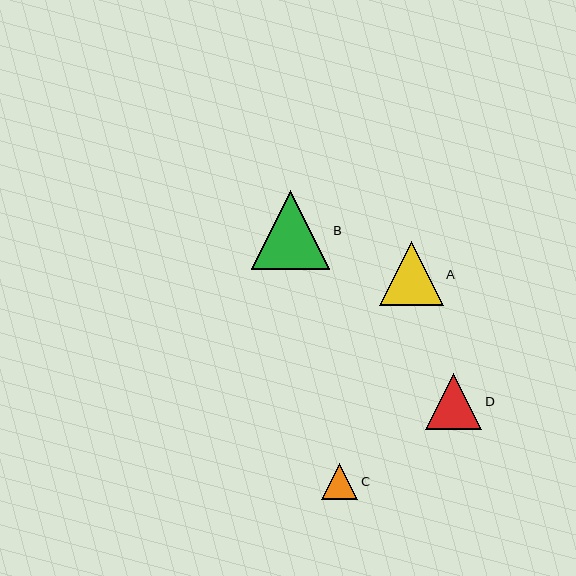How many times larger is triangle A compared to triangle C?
Triangle A is approximately 1.8 times the size of triangle C.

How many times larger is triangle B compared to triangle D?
Triangle B is approximately 1.4 times the size of triangle D.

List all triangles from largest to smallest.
From largest to smallest: B, A, D, C.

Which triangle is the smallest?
Triangle C is the smallest with a size of approximately 36 pixels.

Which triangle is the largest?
Triangle B is the largest with a size of approximately 78 pixels.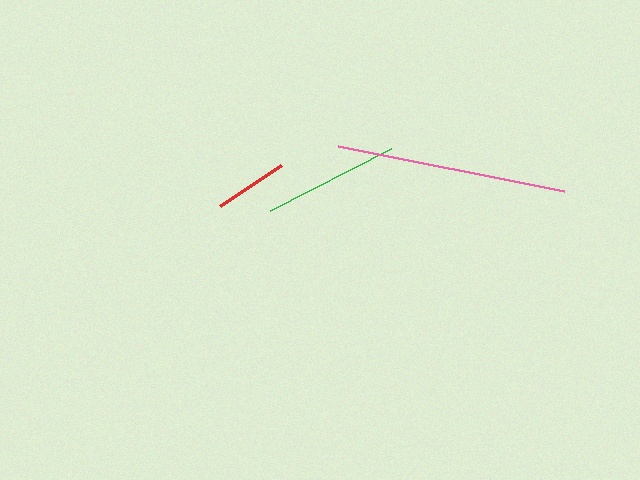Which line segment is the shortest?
The red line is the shortest at approximately 74 pixels.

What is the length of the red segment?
The red segment is approximately 74 pixels long.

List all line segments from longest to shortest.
From longest to shortest: pink, green, red.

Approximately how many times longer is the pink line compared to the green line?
The pink line is approximately 1.7 times the length of the green line.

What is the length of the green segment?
The green segment is approximately 136 pixels long.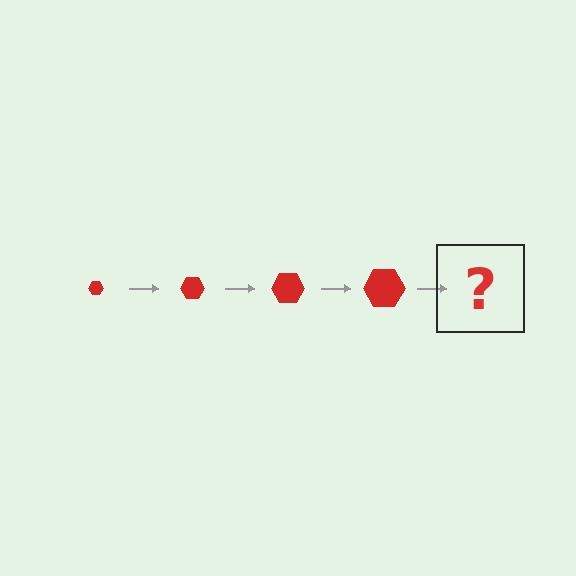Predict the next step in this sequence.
The next step is a red hexagon, larger than the previous one.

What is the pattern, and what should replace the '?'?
The pattern is that the hexagon gets progressively larger each step. The '?' should be a red hexagon, larger than the previous one.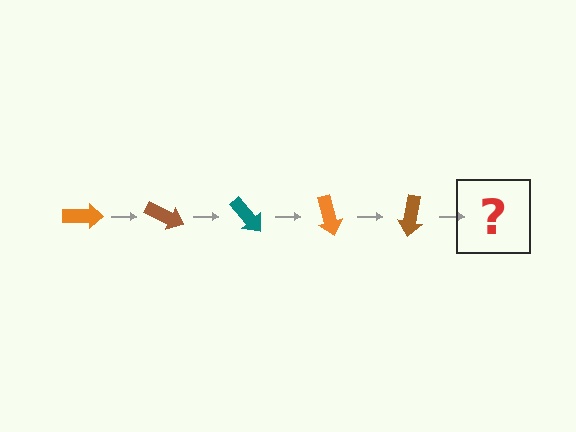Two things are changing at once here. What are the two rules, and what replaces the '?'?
The two rules are that it rotates 25 degrees each step and the color cycles through orange, brown, and teal. The '?' should be a teal arrow, rotated 125 degrees from the start.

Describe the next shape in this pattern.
It should be a teal arrow, rotated 125 degrees from the start.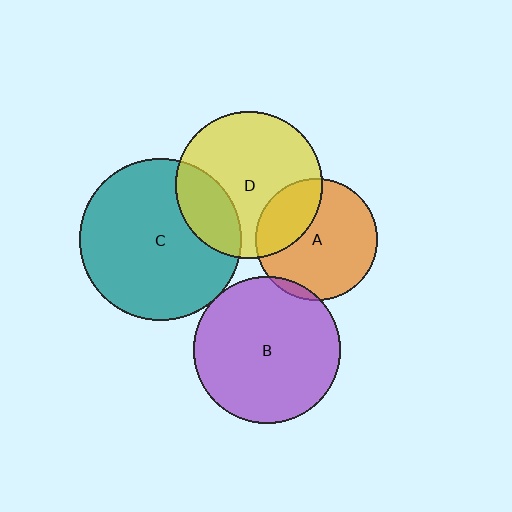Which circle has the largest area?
Circle C (teal).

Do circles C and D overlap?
Yes.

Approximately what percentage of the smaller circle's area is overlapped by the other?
Approximately 25%.